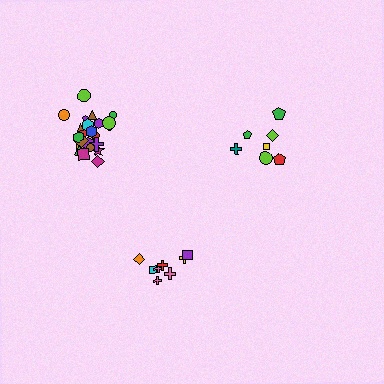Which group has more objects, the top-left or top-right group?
The top-left group.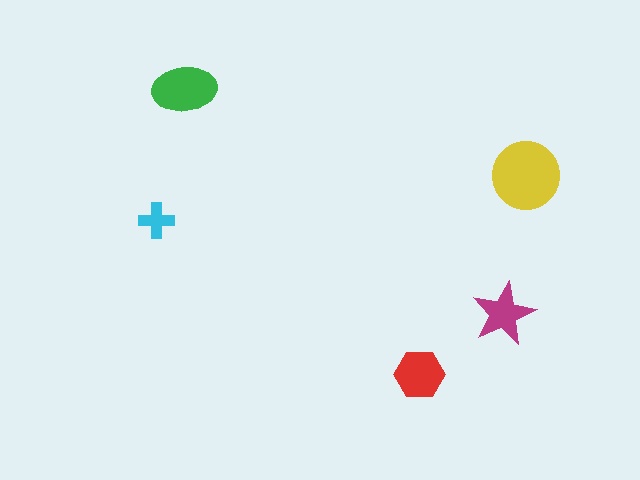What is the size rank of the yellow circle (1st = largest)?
1st.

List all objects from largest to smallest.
The yellow circle, the green ellipse, the red hexagon, the magenta star, the cyan cross.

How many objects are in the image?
There are 5 objects in the image.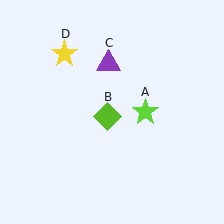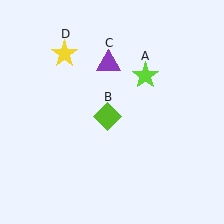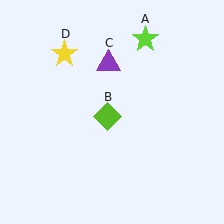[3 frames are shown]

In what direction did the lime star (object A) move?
The lime star (object A) moved up.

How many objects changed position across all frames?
1 object changed position: lime star (object A).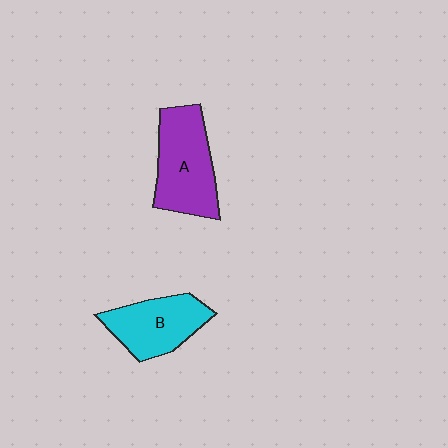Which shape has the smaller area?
Shape B (cyan).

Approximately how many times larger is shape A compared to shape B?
Approximately 1.2 times.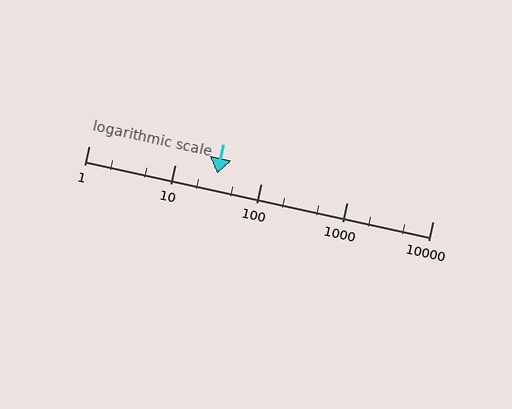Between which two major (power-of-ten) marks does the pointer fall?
The pointer is between 10 and 100.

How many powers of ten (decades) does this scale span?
The scale spans 4 decades, from 1 to 10000.